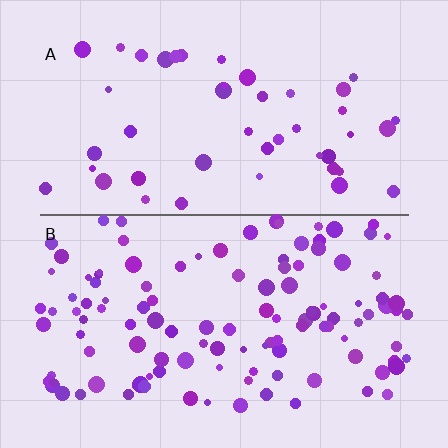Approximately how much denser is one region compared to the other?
Approximately 2.7× — region B over region A.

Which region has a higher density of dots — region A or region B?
B (the bottom).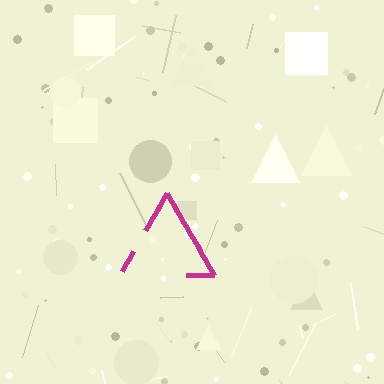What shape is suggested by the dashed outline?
The dashed outline suggests a triangle.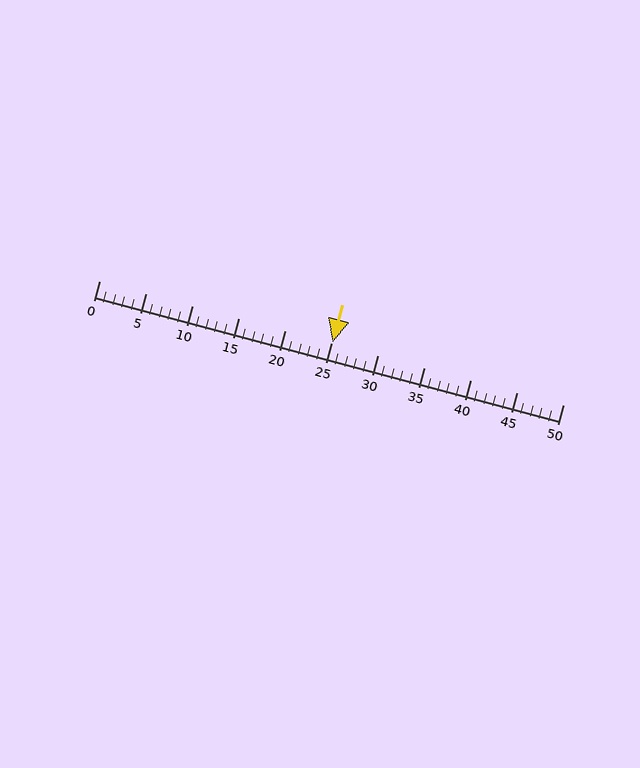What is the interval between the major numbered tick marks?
The major tick marks are spaced 5 units apart.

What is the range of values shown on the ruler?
The ruler shows values from 0 to 50.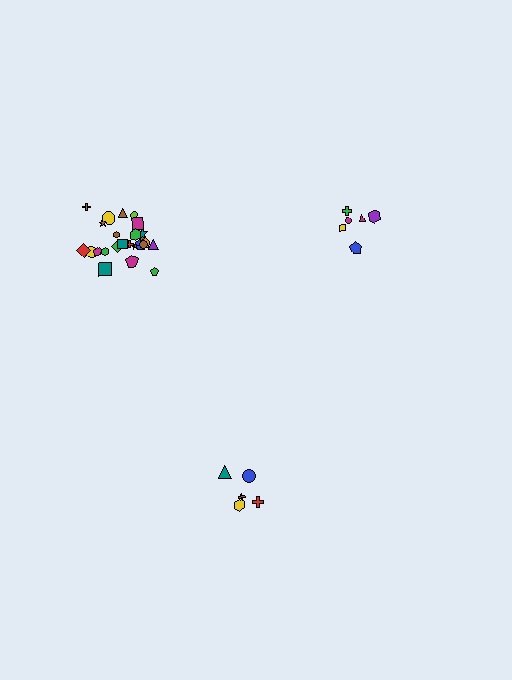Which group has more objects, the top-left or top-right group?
The top-left group.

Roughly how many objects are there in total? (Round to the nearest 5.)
Roughly 35 objects in total.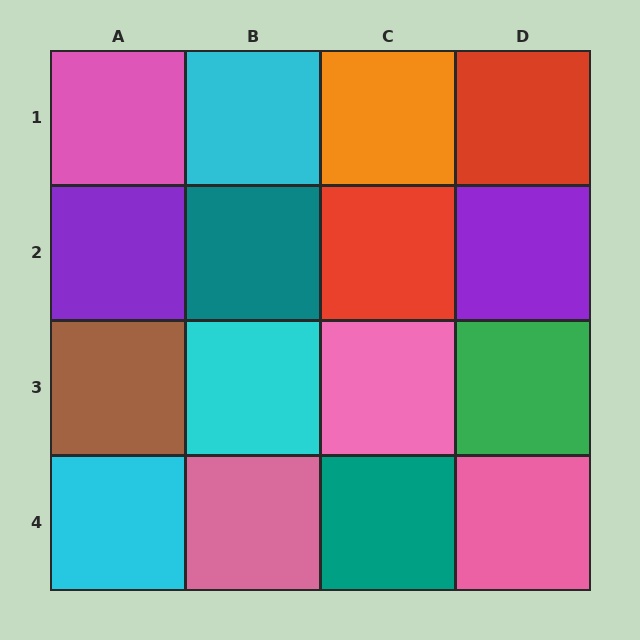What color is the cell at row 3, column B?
Cyan.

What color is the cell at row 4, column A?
Cyan.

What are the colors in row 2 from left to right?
Purple, teal, red, purple.